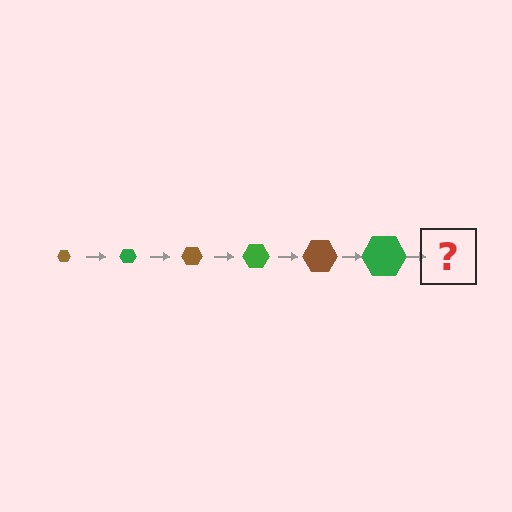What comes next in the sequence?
The next element should be a brown hexagon, larger than the previous one.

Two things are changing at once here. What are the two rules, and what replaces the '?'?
The two rules are that the hexagon grows larger each step and the color cycles through brown and green. The '?' should be a brown hexagon, larger than the previous one.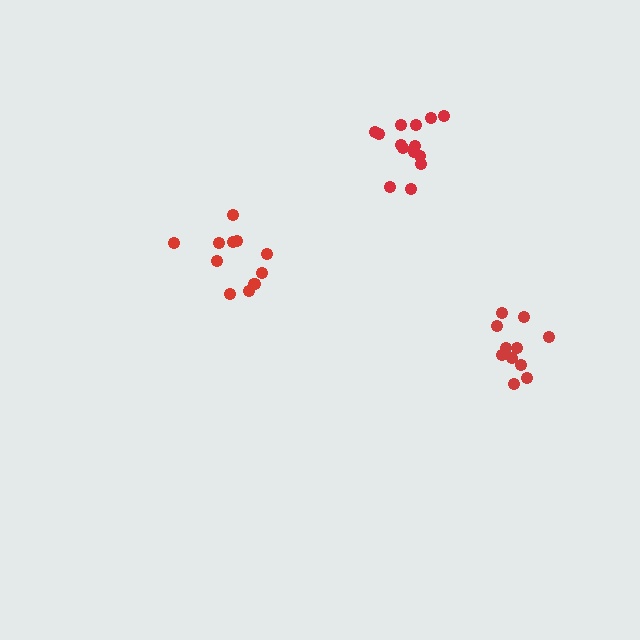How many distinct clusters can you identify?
There are 3 distinct clusters.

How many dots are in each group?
Group 1: 11 dots, Group 2: 11 dots, Group 3: 14 dots (36 total).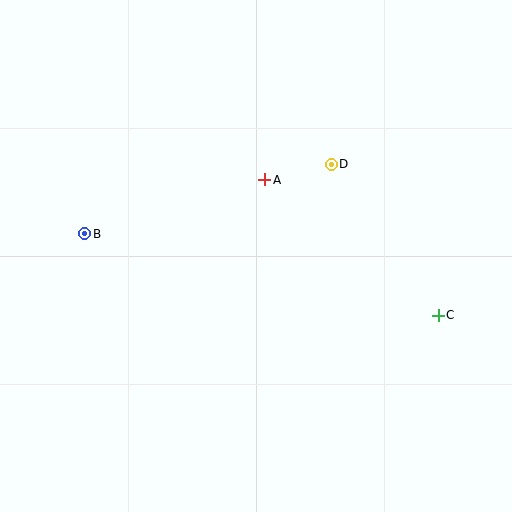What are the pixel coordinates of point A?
Point A is at (265, 180).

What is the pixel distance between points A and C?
The distance between A and C is 220 pixels.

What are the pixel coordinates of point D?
Point D is at (331, 164).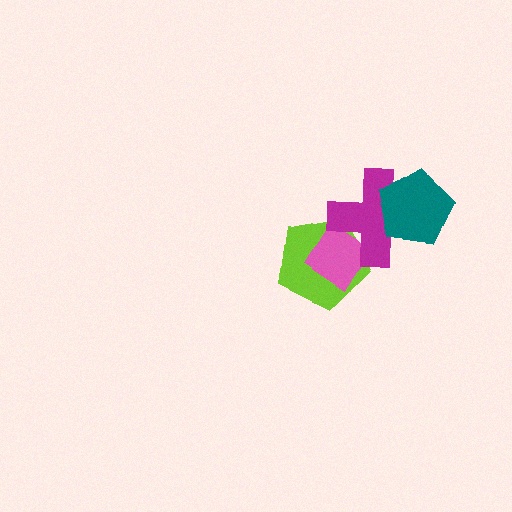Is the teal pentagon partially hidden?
No, no other shape covers it.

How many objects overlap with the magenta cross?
3 objects overlap with the magenta cross.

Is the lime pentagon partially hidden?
Yes, it is partially covered by another shape.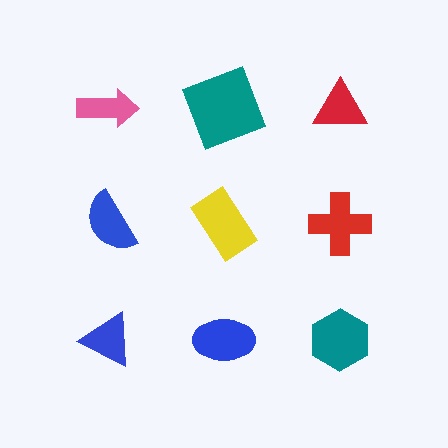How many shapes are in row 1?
3 shapes.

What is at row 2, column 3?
A red cross.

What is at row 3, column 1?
A blue triangle.